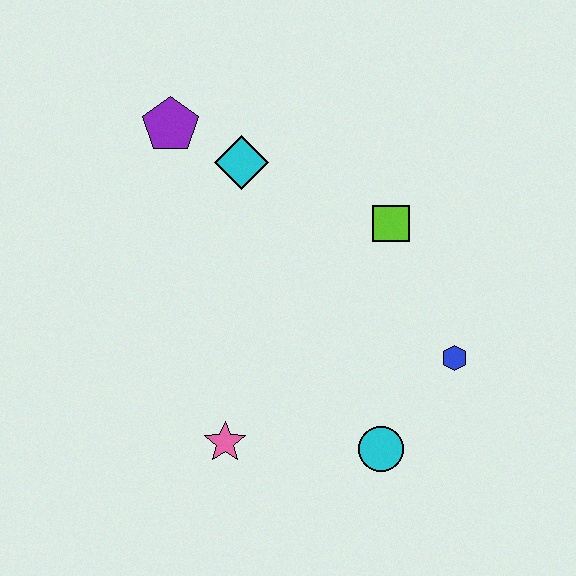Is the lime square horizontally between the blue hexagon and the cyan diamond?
Yes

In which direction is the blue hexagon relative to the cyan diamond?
The blue hexagon is to the right of the cyan diamond.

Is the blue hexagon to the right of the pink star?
Yes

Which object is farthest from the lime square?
The pink star is farthest from the lime square.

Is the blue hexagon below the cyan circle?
No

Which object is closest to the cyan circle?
The blue hexagon is closest to the cyan circle.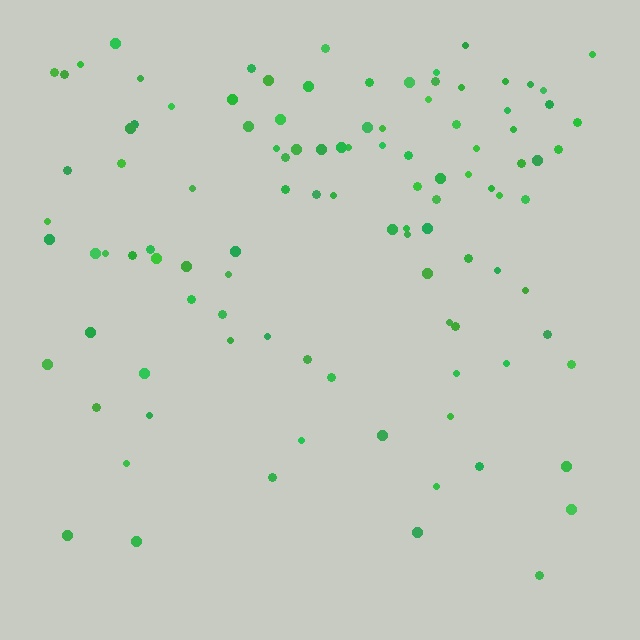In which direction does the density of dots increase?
From bottom to top, with the top side densest.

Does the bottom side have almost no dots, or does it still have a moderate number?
Still a moderate number, just noticeably fewer than the top.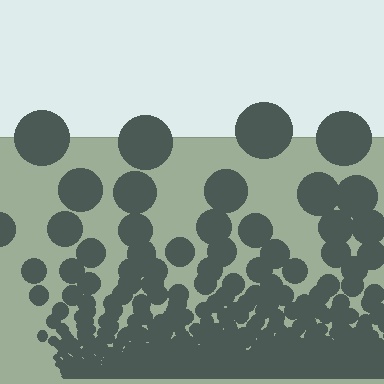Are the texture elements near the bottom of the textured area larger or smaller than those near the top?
Smaller. The gradient is inverted — elements near the bottom are smaller and denser.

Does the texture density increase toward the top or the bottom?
Density increases toward the bottom.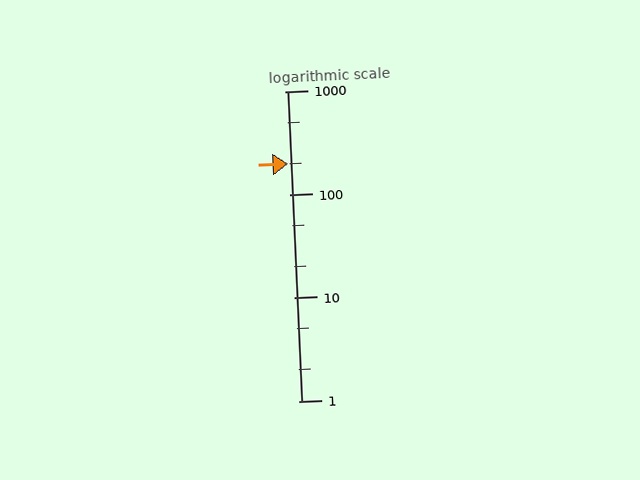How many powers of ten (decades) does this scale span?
The scale spans 3 decades, from 1 to 1000.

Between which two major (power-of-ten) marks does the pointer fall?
The pointer is between 100 and 1000.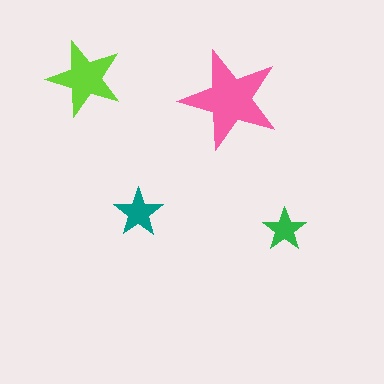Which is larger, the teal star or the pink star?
The pink one.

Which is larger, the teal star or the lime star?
The lime one.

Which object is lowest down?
The green star is bottommost.